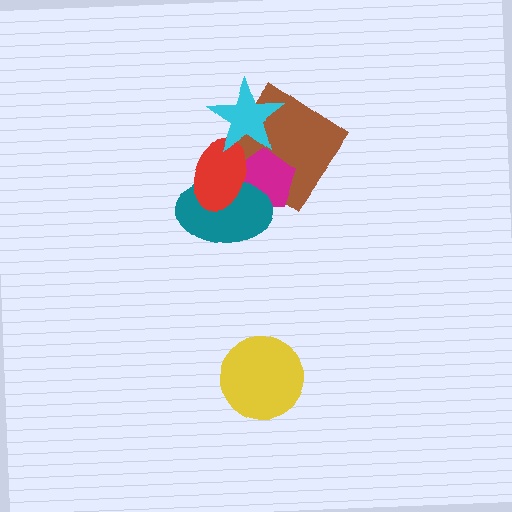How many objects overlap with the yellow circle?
0 objects overlap with the yellow circle.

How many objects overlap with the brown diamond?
3 objects overlap with the brown diamond.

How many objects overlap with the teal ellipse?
2 objects overlap with the teal ellipse.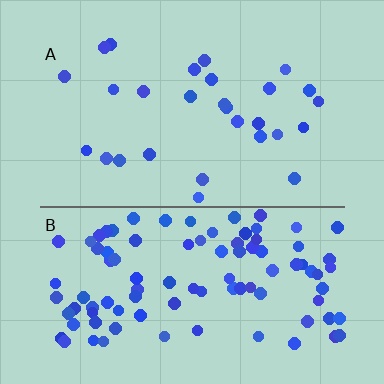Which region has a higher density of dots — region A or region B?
B (the bottom).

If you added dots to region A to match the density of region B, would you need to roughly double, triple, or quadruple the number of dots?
Approximately triple.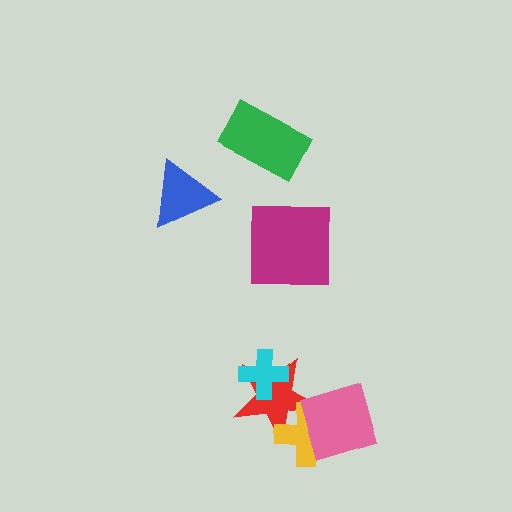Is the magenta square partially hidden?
No, no other shape covers it.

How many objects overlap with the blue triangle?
0 objects overlap with the blue triangle.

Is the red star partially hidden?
Yes, it is partially covered by another shape.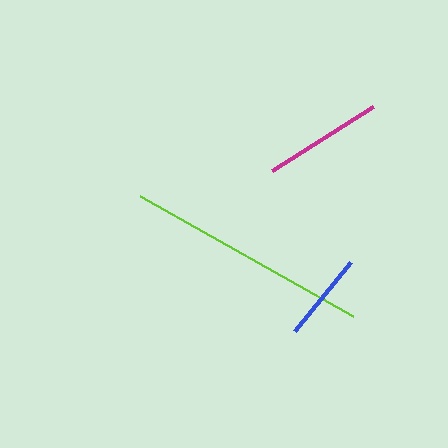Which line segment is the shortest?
The blue line is the shortest at approximately 88 pixels.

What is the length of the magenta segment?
The magenta segment is approximately 120 pixels long.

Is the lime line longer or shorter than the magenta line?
The lime line is longer than the magenta line.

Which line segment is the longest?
The lime line is the longest at approximately 245 pixels.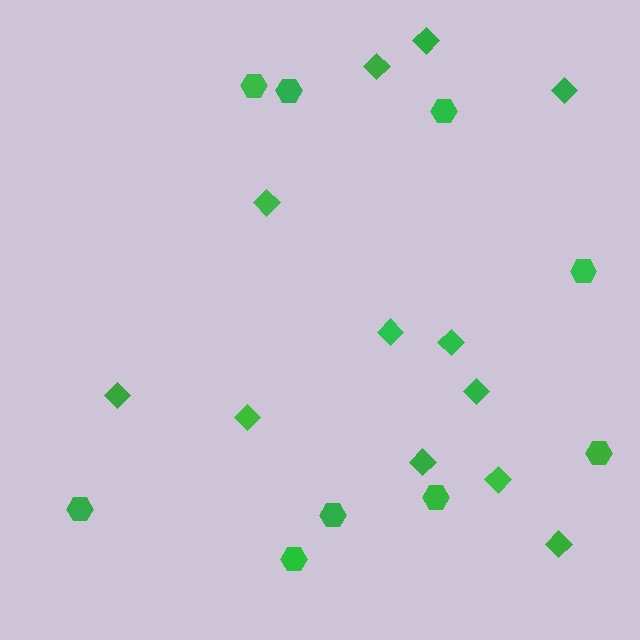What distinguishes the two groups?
There are 2 groups: one group of diamonds (12) and one group of hexagons (9).